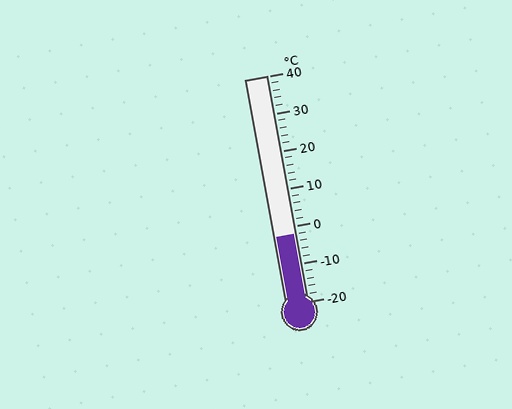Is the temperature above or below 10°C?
The temperature is below 10°C.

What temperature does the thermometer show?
The thermometer shows approximately -2°C.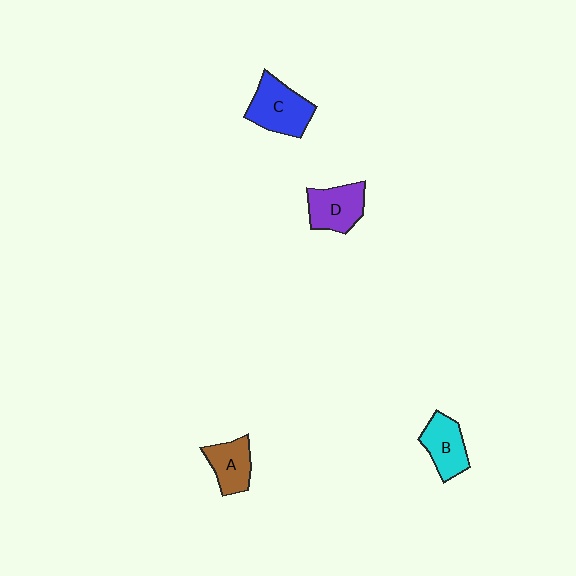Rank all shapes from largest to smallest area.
From largest to smallest: C (blue), D (purple), B (cyan), A (brown).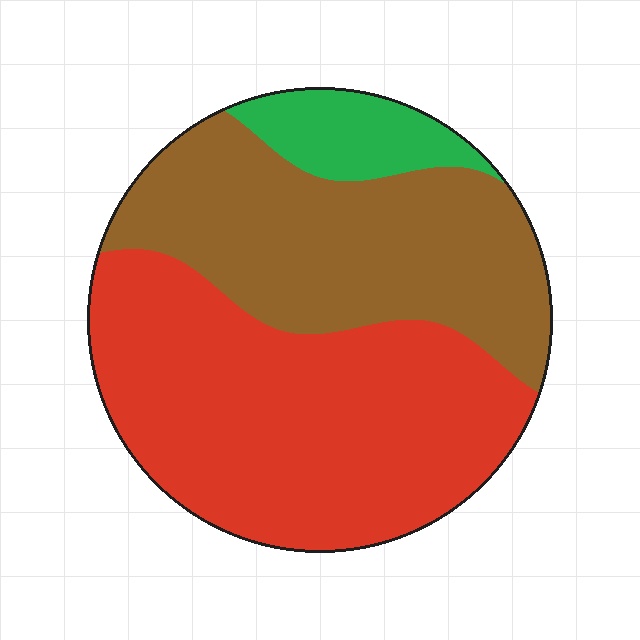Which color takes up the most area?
Red, at roughly 50%.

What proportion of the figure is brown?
Brown takes up about two fifths (2/5) of the figure.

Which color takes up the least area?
Green, at roughly 10%.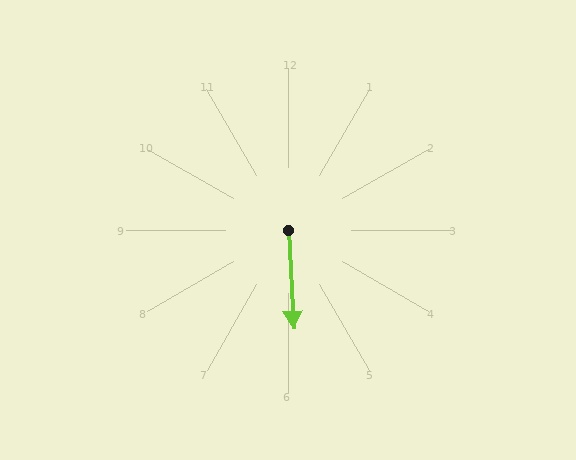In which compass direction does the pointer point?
South.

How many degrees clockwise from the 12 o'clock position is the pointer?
Approximately 177 degrees.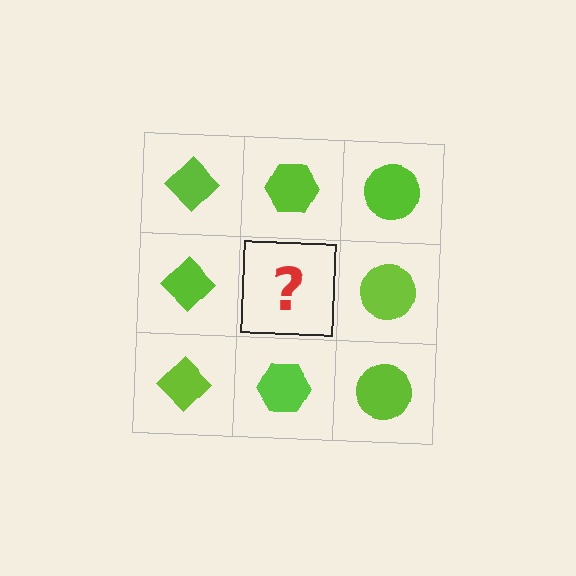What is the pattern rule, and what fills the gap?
The rule is that each column has a consistent shape. The gap should be filled with a lime hexagon.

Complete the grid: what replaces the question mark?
The question mark should be replaced with a lime hexagon.